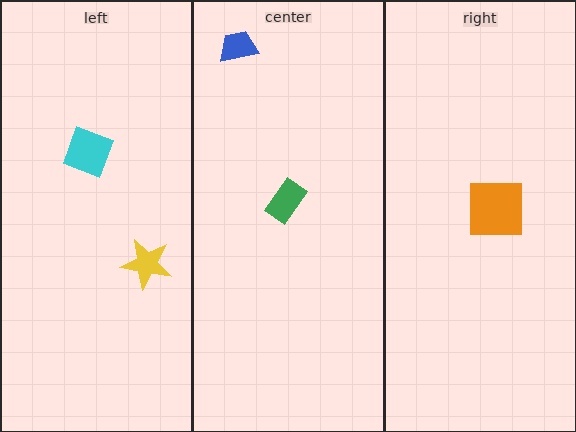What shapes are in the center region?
The blue trapezoid, the green rectangle.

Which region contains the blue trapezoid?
The center region.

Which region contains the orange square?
The right region.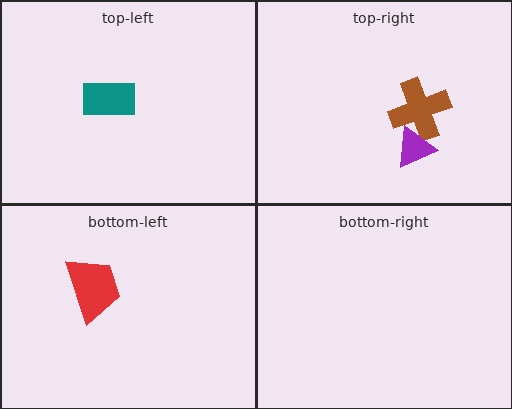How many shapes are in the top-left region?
1.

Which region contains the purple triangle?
The top-right region.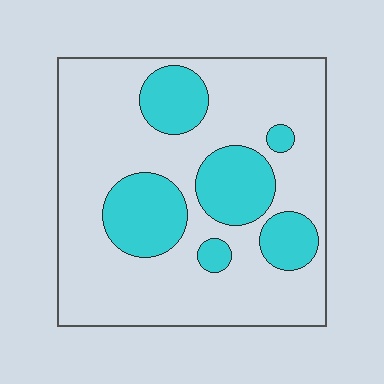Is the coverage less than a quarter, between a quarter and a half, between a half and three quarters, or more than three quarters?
Between a quarter and a half.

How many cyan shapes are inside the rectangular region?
6.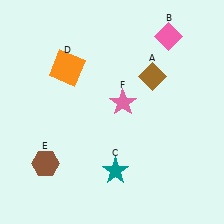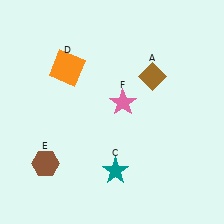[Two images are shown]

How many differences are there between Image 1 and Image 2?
There is 1 difference between the two images.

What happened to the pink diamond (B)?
The pink diamond (B) was removed in Image 2. It was in the top-right area of Image 1.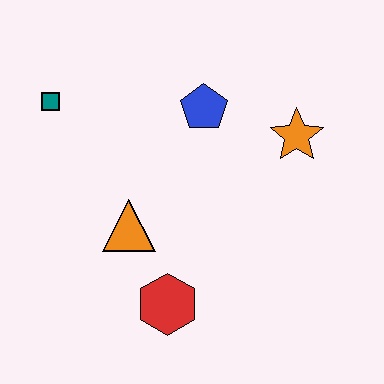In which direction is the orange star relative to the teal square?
The orange star is to the right of the teal square.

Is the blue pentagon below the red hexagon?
No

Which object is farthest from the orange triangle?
The orange star is farthest from the orange triangle.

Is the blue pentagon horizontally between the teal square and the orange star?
Yes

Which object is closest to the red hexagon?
The orange triangle is closest to the red hexagon.